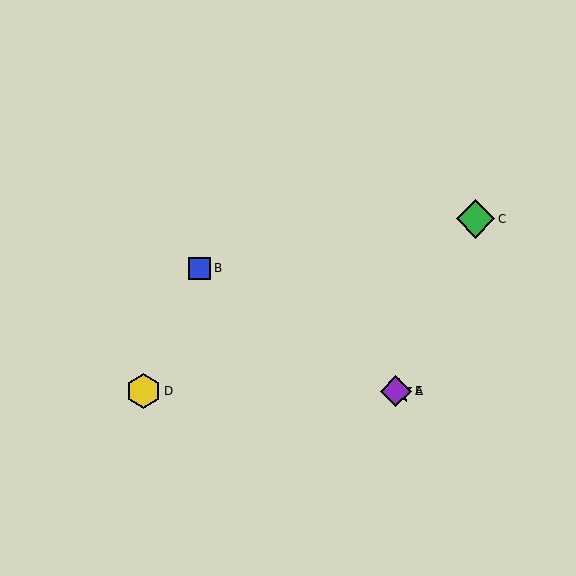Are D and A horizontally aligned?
Yes, both are at y≈391.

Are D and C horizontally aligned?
No, D is at y≈391 and C is at y≈219.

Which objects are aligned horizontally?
Objects A, D, E are aligned horizontally.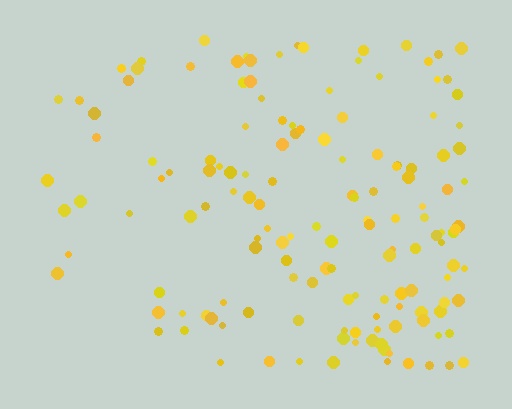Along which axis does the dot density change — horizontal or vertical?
Horizontal.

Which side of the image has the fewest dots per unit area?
The left.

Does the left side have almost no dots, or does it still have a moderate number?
Still a moderate number, just noticeably fewer than the right.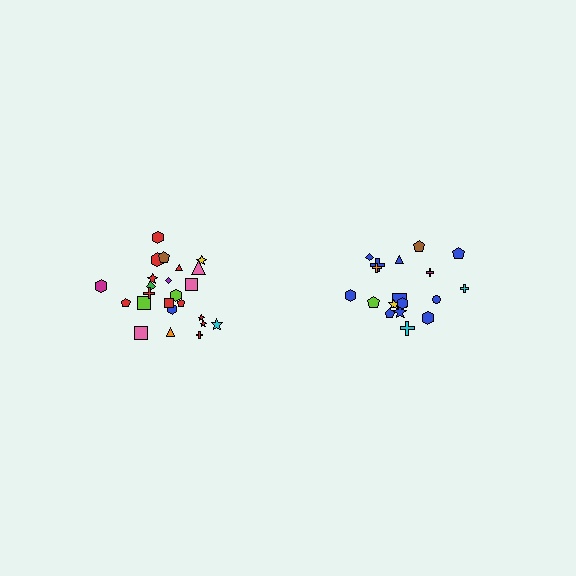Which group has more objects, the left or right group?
The left group.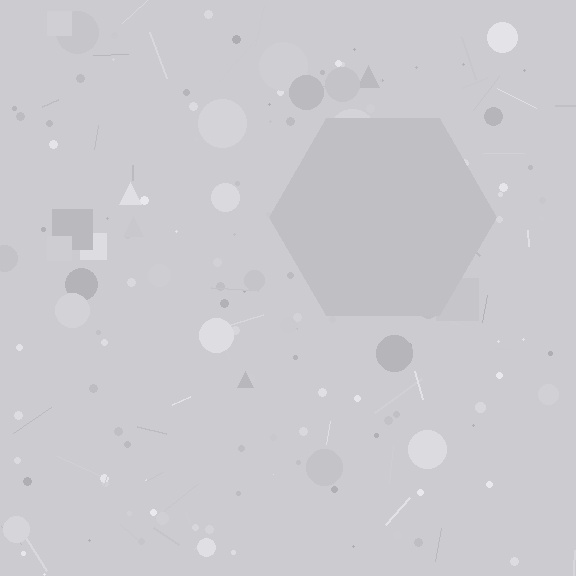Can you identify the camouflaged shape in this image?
The camouflaged shape is a hexagon.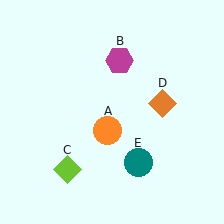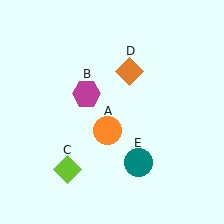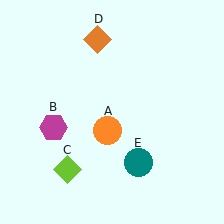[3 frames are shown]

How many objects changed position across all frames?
2 objects changed position: magenta hexagon (object B), orange diamond (object D).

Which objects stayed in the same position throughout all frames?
Orange circle (object A) and lime diamond (object C) and teal circle (object E) remained stationary.